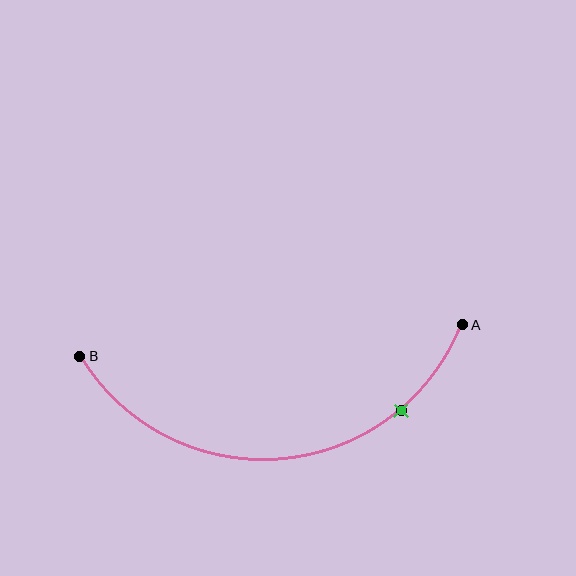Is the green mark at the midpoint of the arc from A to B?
No. The green mark lies on the arc but is closer to endpoint A. The arc midpoint would be at the point on the curve equidistant along the arc from both A and B.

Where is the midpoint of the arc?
The arc midpoint is the point on the curve farthest from the straight line joining A and B. It sits below that line.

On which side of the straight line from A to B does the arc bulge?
The arc bulges below the straight line connecting A and B.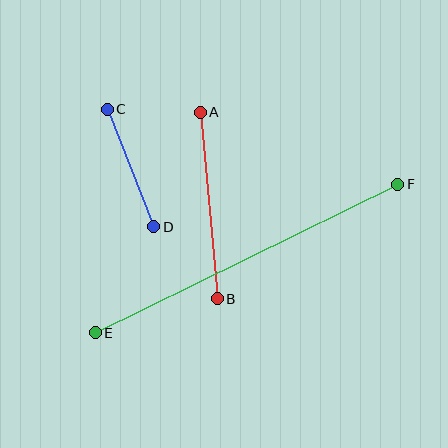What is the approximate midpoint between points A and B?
The midpoint is at approximately (209, 206) pixels.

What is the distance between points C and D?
The distance is approximately 127 pixels.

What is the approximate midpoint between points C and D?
The midpoint is at approximately (130, 168) pixels.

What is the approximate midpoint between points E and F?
The midpoint is at approximately (246, 259) pixels.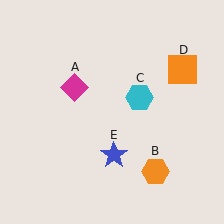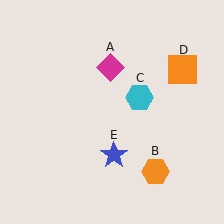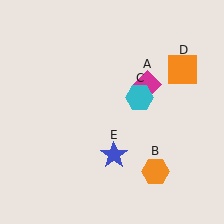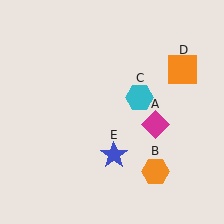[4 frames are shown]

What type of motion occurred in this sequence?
The magenta diamond (object A) rotated clockwise around the center of the scene.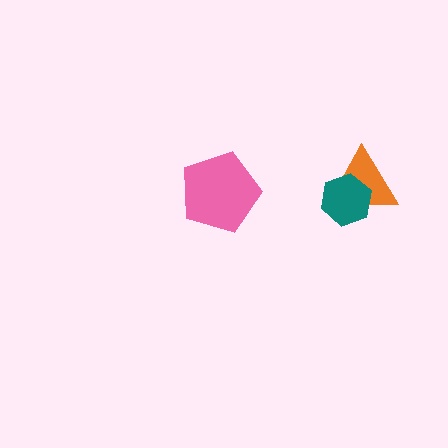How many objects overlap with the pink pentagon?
0 objects overlap with the pink pentagon.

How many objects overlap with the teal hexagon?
1 object overlaps with the teal hexagon.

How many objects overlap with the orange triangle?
1 object overlaps with the orange triangle.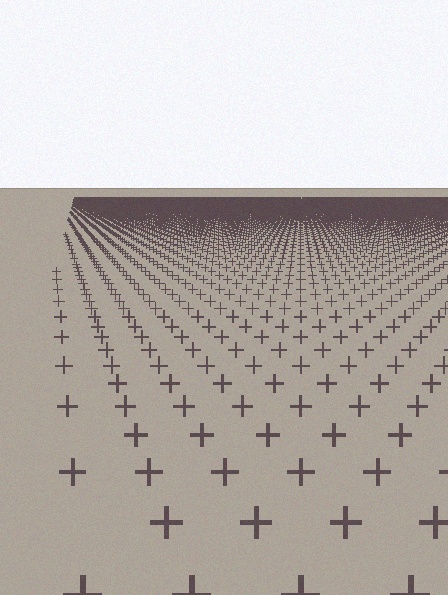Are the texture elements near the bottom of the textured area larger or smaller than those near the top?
Larger. Near the bottom, elements are closer to the viewer and appear at a bigger on-screen size.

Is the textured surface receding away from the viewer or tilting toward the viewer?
The surface is receding away from the viewer. Texture elements get smaller and denser toward the top.